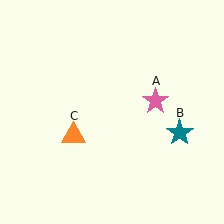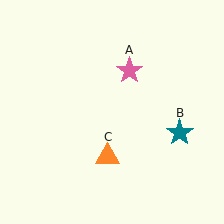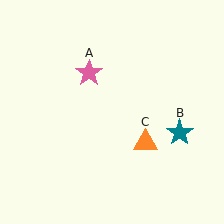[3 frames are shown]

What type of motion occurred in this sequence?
The pink star (object A), orange triangle (object C) rotated counterclockwise around the center of the scene.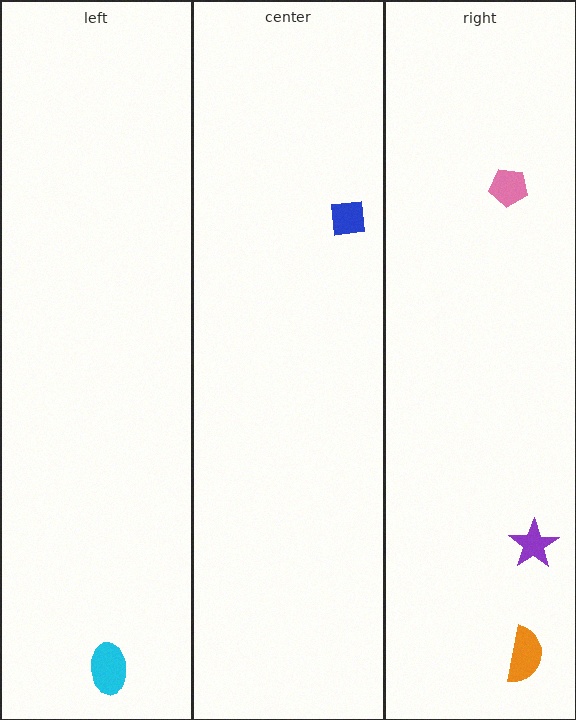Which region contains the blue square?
The center region.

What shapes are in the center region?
The blue square.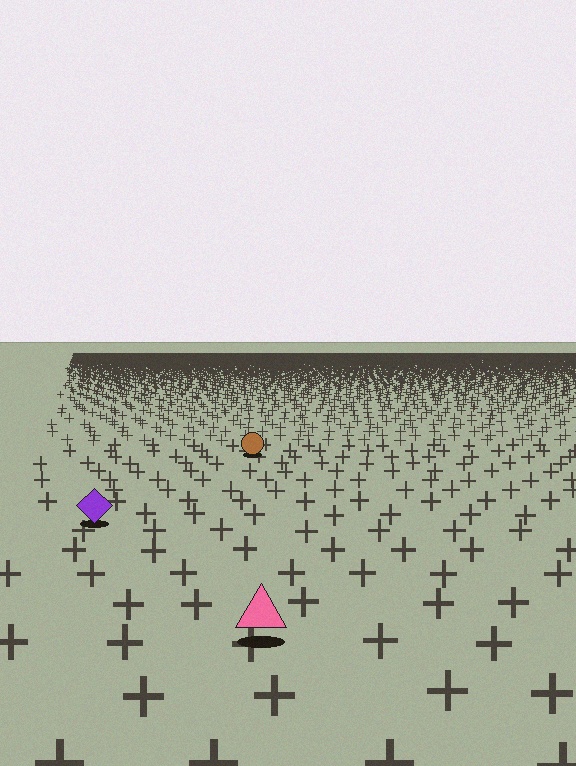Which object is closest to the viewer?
The pink triangle is closest. The texture marks near it are larger and more spread out.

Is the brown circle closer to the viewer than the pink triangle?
No. The pink triangle is closer — you can tell from the texture gradient: the ground texture is coarser near it.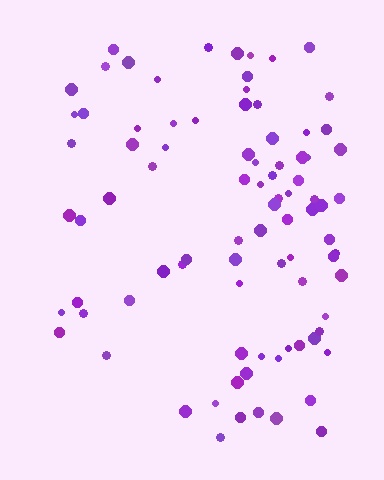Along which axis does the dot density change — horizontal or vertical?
Horizontal.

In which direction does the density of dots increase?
From left to right, with the right side densest.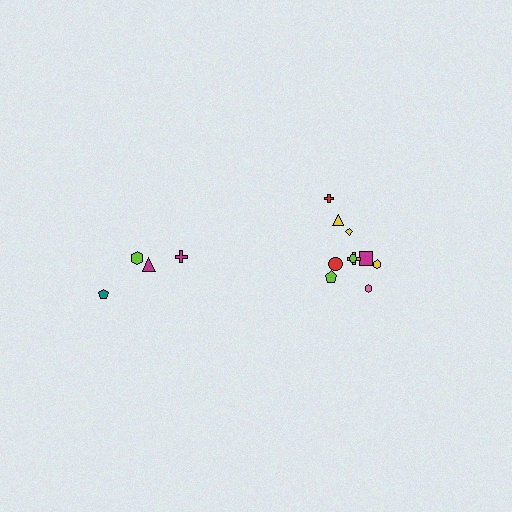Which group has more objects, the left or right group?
The right group.